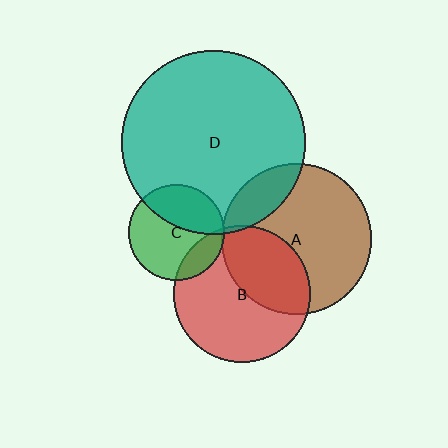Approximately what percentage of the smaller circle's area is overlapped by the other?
Approximately 40%.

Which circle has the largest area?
Circle D (teal).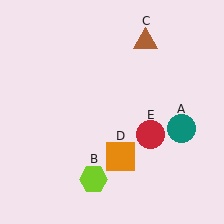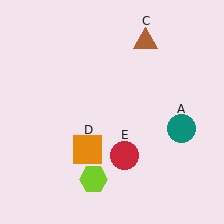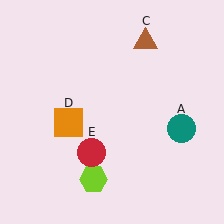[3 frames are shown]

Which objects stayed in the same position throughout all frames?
Teal circle (object A) and lime hexagon (object B) and brown triangle (object C) remained stationary.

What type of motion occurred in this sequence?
The orange square (object D), red circle (object E) rotated clockwise around the center of the scene.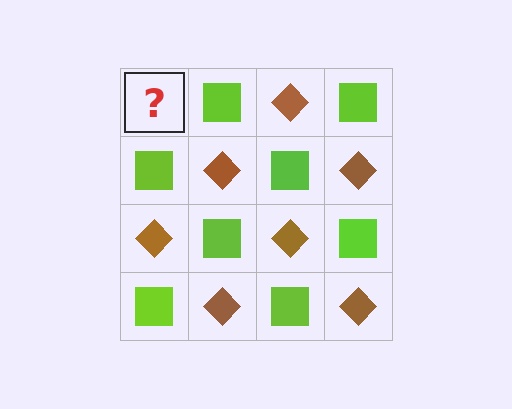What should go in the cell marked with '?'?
The missing cell should contain a brown diamond.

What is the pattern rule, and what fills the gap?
The rule is that it alternates brown diamond and lime square in a checkerboard pattern. The gap should be filled with a brown diamond.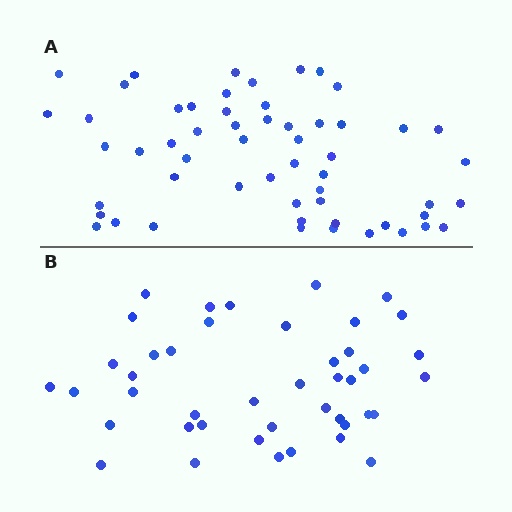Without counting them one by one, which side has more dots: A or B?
Region A (the top region) has more dots.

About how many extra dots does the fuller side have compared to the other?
Region A has approximately 15 more dots than region B.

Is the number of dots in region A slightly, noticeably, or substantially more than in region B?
Region A has noticeably more, but not dramatically so. The ratio is roughly 1.3 to 1.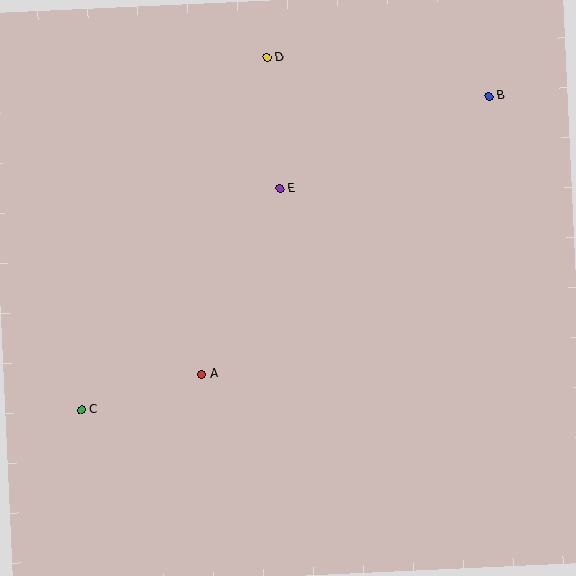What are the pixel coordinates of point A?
Point A is at (202, 374).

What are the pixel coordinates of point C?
Point C is at (82, 410).